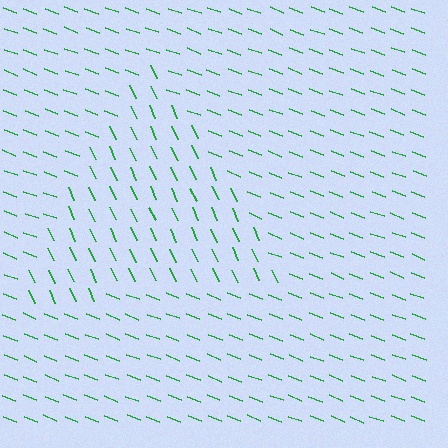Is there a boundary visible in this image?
Yes, there is a texture boundary formed by a change in line orientation.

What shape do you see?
I see a triangle.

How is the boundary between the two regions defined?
The boundary is defined purely by a change in line orientation (approximately 45 degrees difference). All lines are the same color and thickness.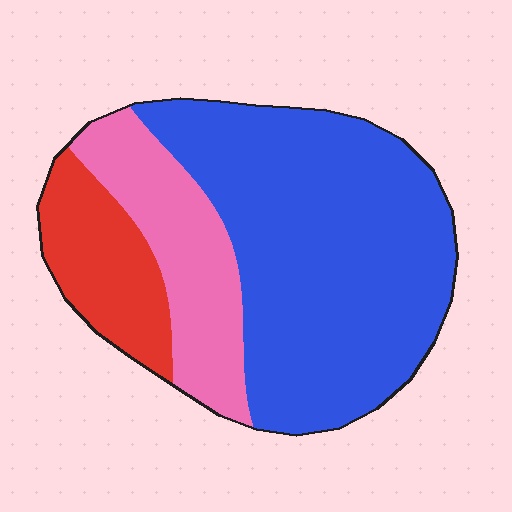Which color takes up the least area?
Red, at roughly 15%.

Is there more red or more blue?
Blue.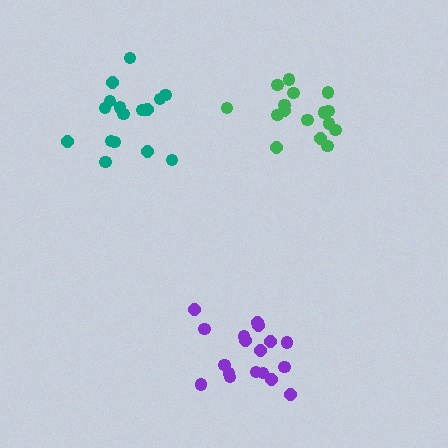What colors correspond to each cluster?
The clusters are colored: teal, purple, green.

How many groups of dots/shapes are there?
There are 3 groups.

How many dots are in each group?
Group 1: 16 dots, Group 2: 18 dots, Group 3: 17 dots (51 total).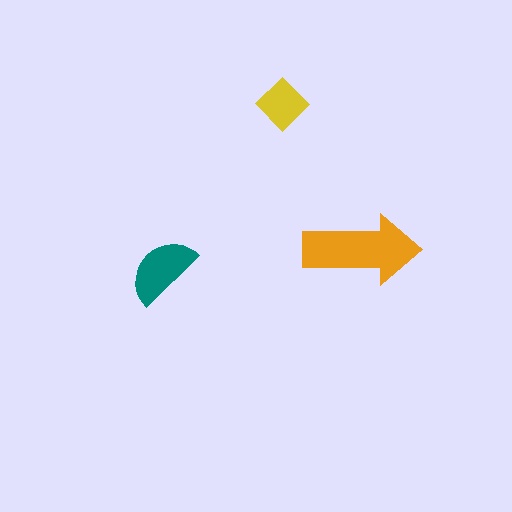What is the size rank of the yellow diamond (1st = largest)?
3rd.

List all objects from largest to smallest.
The orange arrow, the teal semicircle, the yellow diamond.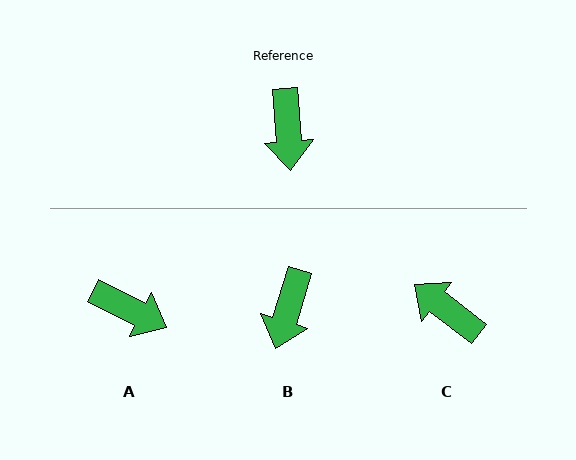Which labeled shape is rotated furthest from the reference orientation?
C, about 132 degrees away.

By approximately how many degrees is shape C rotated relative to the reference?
Approximately 132 degrees clockwise.